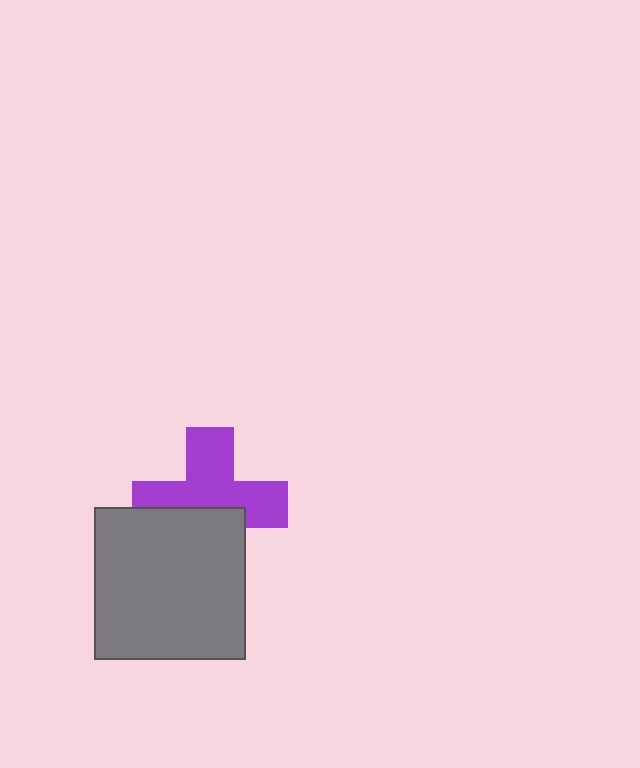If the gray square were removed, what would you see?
You would see the complete purple cross.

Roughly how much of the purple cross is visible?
About half of it is visible (roughly 61%).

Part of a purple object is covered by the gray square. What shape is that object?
It is a cross.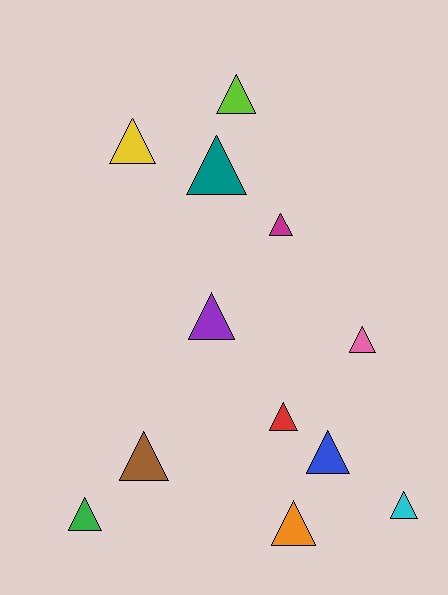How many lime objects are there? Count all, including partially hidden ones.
There is 1 lime object.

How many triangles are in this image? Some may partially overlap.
There are 12 triangles.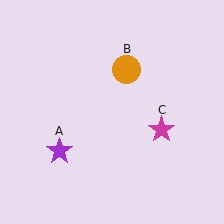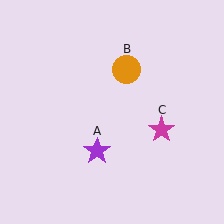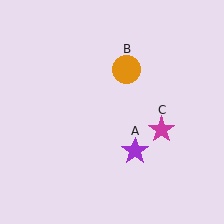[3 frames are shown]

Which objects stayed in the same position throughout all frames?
Orange circle (object B) and magenta star (object C) remained stationary.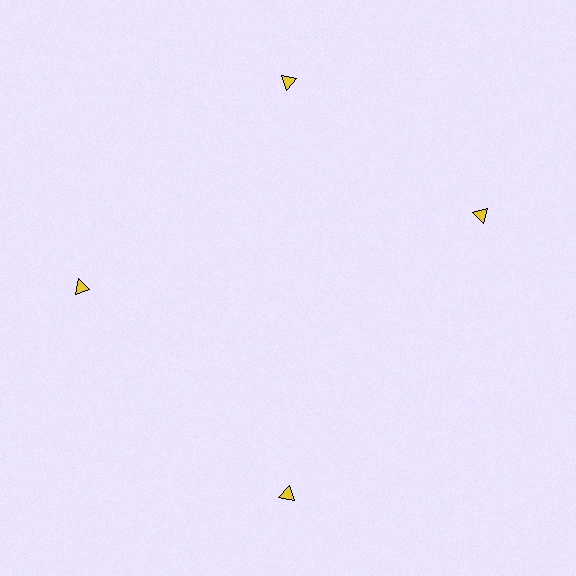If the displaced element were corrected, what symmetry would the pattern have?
It would have 4-fold rotational symmetry — the pattern would map onto itself every 90 degrees.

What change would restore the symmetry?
The symmetry would be restored by rotating it back into even spacing with its neighbors so that all 4 triangles sit at equal angles and equal distance from the center.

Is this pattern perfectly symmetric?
No. The 4 yellow triangles are arranged in a ring, but one element near the 3 o'clock position is rotated out of alignment along the ring, breaking the 4-fold rotational symmetry.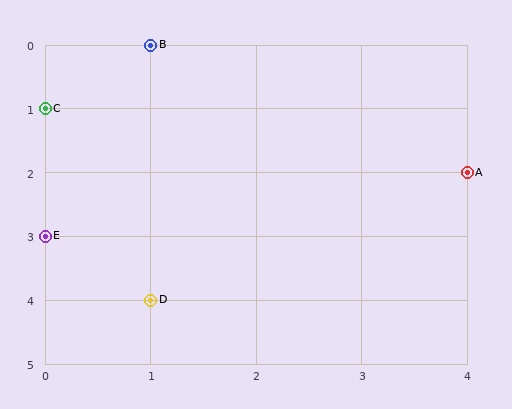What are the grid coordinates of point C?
Point C is at grid coordinates (0, 1).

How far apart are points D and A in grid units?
Points D and A are 3 columns and 2 rows apart (about 3.6 grid units diagonally).